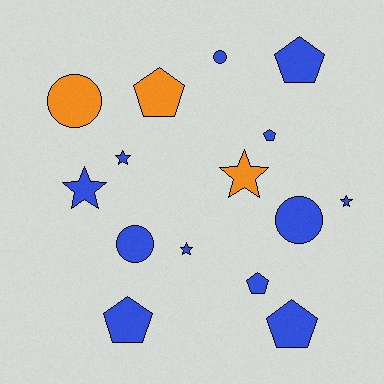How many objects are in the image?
There are 15 objects.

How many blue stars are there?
There are 4 blue stars.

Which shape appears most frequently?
Pentagon, with 6 objects.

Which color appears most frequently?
Blue, with 12 objects.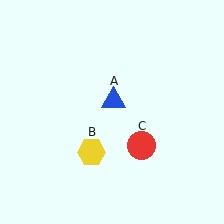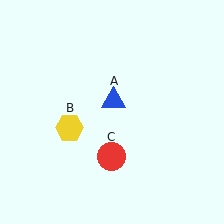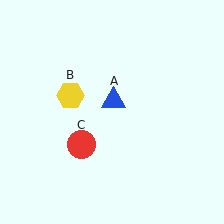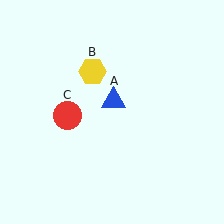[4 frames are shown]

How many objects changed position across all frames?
2 objects changed position: yellow hexagon (object B), red circle (object C).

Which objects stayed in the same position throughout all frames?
Blue triangle (object A) remained stationary.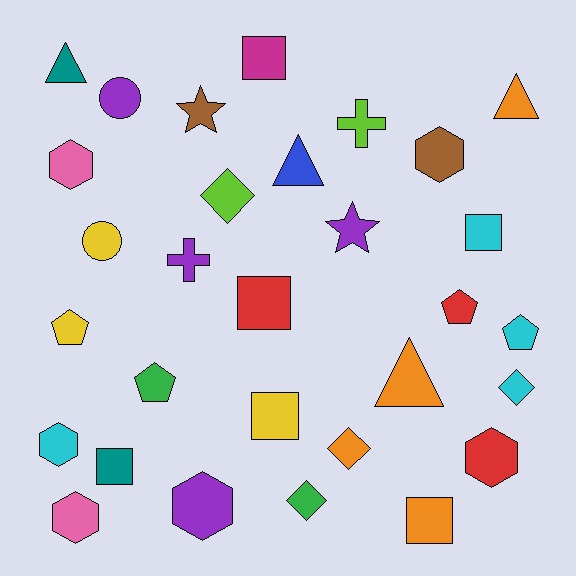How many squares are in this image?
There are 6 squares.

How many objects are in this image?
There are 30 objects.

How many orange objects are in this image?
There are 4 orange objects.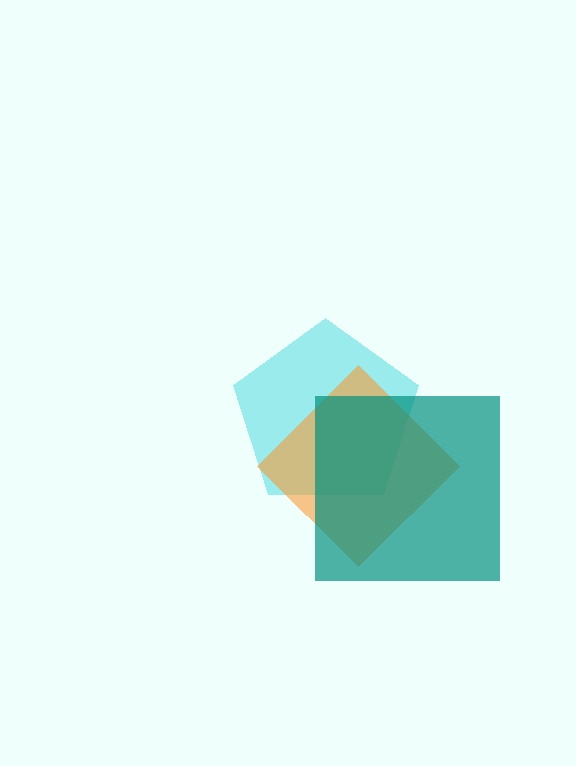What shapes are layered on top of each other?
The layered shapes are: a cyan pentagon, an orange diamond, a teal square.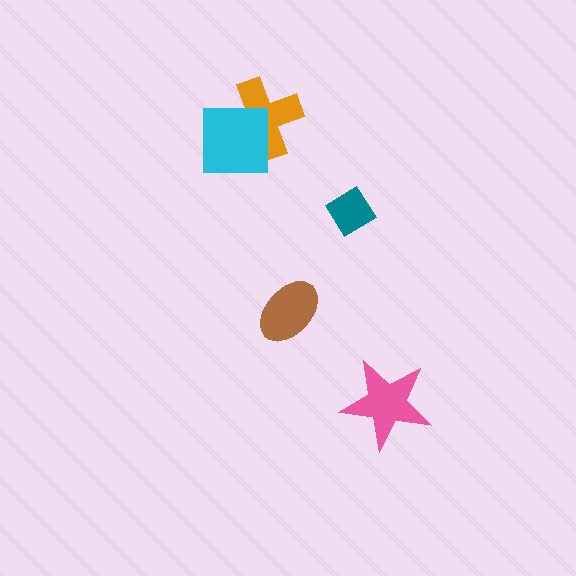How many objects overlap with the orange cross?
1 object overlaps with the orange cross.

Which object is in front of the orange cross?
The cyan square is in front of the orange cross.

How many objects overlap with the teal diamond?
0 objects overlap with the teal diamond.